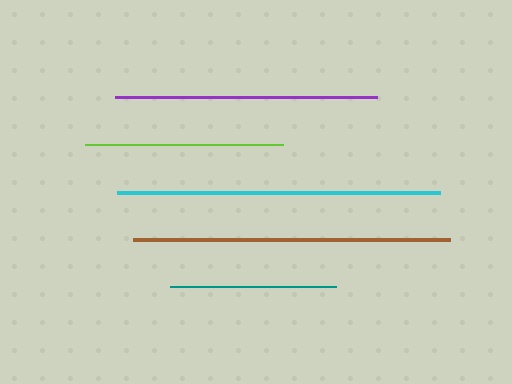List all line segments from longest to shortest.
From longest to shortest: cyan, brown, purple, lime, teal.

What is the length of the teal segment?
The teal segment is approximately 166 pixels long.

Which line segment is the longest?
The cyan line is the longest at approximately 323 pixels.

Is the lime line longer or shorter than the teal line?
The lime line is longer than the teal line.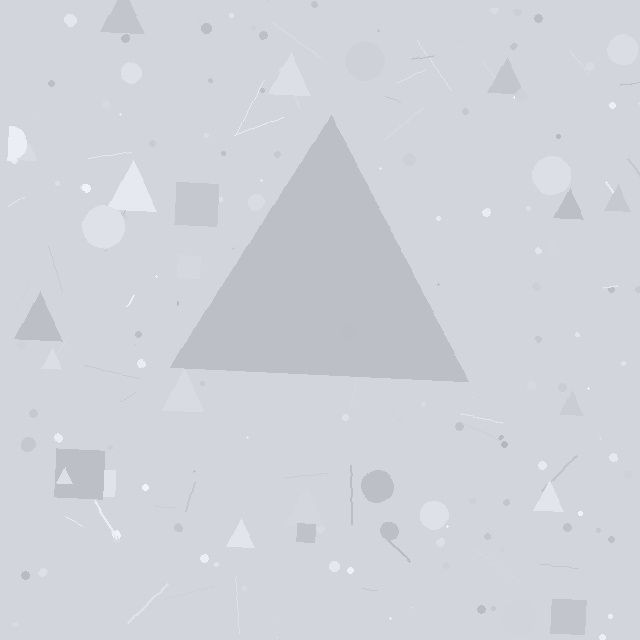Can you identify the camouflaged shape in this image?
The camouflaged shape is a triangle.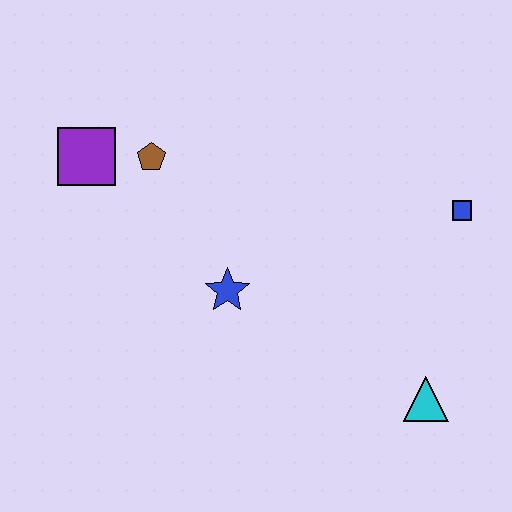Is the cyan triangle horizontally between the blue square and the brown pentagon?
Yes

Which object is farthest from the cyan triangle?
The purple square is farthest from the cyan triangle.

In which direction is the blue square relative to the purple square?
The blue square is to the right of the purple square.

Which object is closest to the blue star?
The brown pentagon is closest to the blue star.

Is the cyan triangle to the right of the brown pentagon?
Yes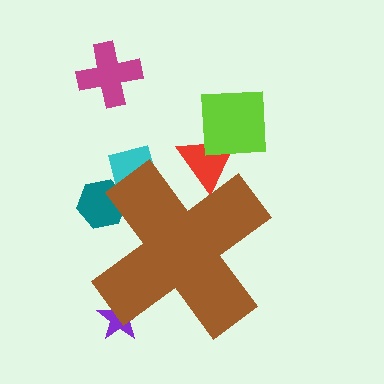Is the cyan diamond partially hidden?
Yes, the cyan diamond is partially hidden behind the brown cross.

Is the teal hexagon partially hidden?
Yes, the teal hexagon is partially hidden behind the brown cross.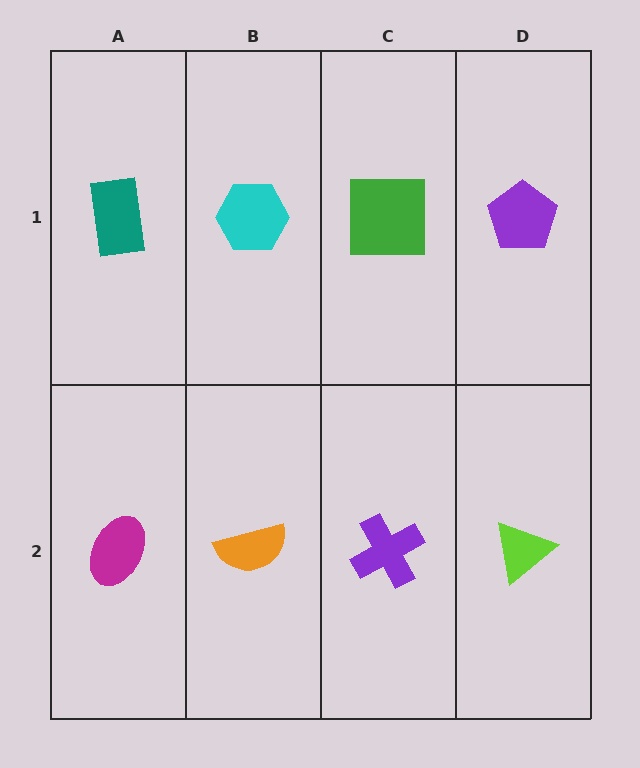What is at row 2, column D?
A lime triangle.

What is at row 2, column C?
A purple cross.